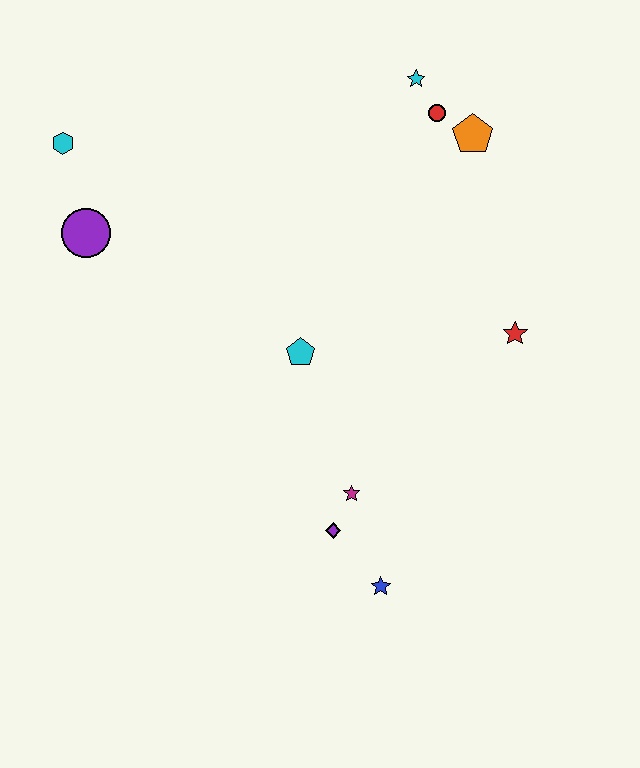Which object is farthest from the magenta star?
The cyan hexagon is farthest from the magenta star.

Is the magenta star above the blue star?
Yes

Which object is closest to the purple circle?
The cyan hexagon is closest to the purple circle.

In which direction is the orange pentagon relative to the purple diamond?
The orange pentagon is above the purple diamond.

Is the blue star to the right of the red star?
No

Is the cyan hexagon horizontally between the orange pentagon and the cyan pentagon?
No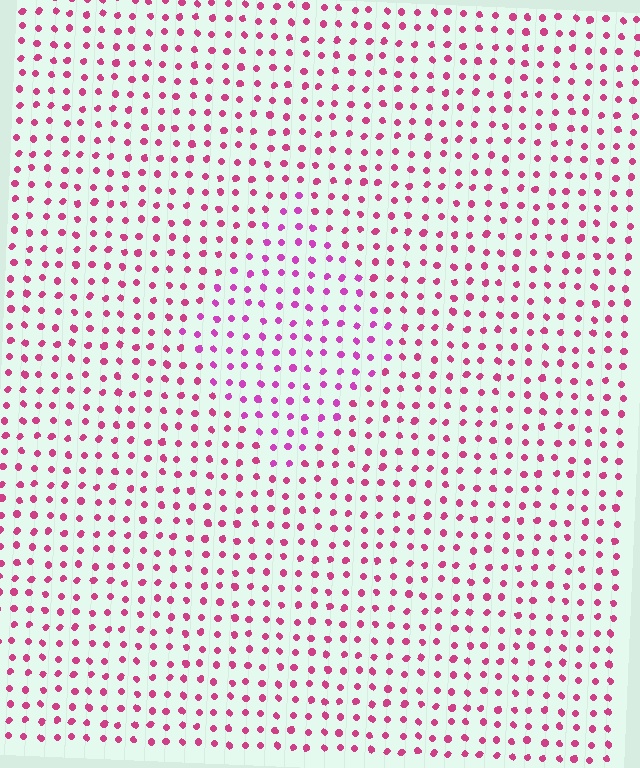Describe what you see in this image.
The image is filled with small magenta elements in a uniform arrangement. A diamond-shaped region is visible where the elements are tinted to a slightly different hue, forming a subtle color boundary.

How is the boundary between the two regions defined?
The boundary is defined purely by a slight shift in hue (about 23 degrees). Spacing, size, and orientation are identical on both sides.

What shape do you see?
I see a diamond.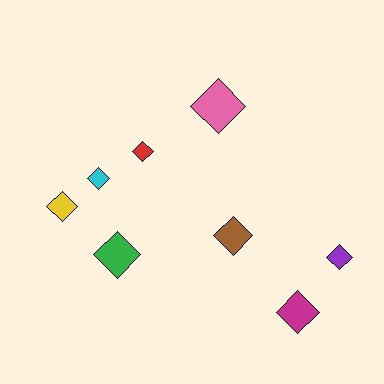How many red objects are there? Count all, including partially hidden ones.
There is 1 red object.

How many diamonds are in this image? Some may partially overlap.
There are 8 diamonds.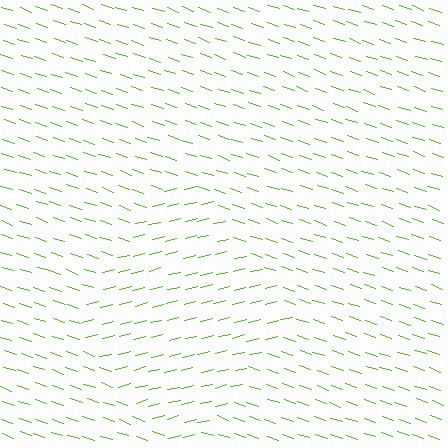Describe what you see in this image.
The image is filled with small lime line segments. A diamond region in the image has lines oriented differently from the surrounding lines, creating a visible texture boundary.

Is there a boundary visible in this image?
Yes, there is a texture boundary formed by a change in line orientation.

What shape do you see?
I see a diamond.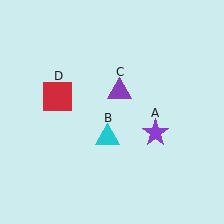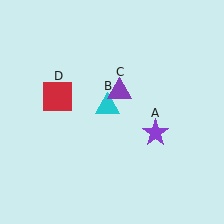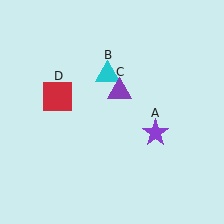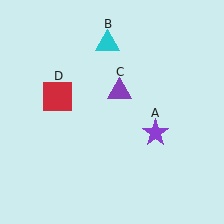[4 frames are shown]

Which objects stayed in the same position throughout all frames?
Purple star (object A) and purple triangle (object C) and red square (object D) remained stationary.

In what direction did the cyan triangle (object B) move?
The cyan triangle (object B) moved up.